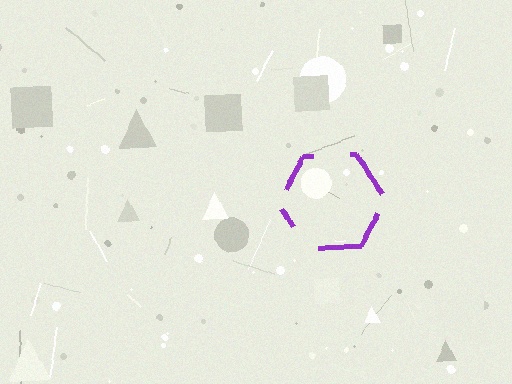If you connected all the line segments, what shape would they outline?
They would outline a hexagon.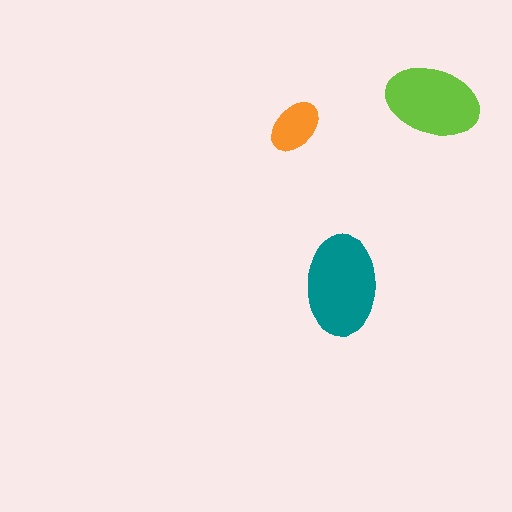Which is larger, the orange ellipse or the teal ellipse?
The teal one.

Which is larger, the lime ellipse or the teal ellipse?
The teal one.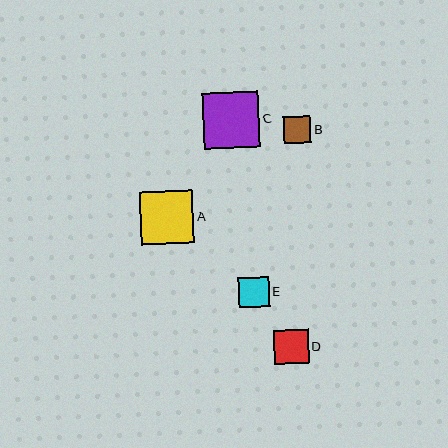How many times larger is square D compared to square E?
Square D is approximately 1.1 times the size of square E.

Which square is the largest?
Square C is the largest with a size of approximately 56 pixels.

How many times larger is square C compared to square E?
Square C is approximately 1.9 times the size of square E.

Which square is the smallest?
Square B is the smallest with a size of approximately 27 pixels.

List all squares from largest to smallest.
From largest to smallest: C, A, D, E, B.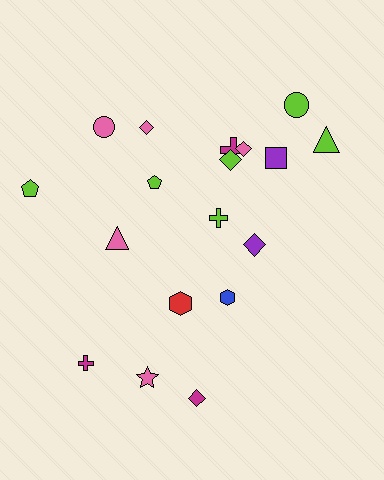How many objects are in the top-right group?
There are 8 objects.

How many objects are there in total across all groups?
There are 18 objects.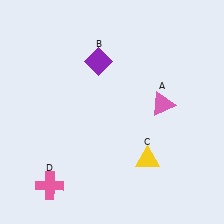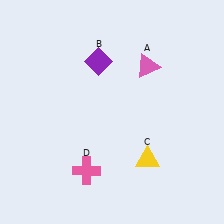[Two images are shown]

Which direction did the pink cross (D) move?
The pink cross (D) moved right.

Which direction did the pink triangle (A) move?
The pink triangle (A) moved up.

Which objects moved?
The objects that moved are: the pink triangle (A), the pink cross (D).